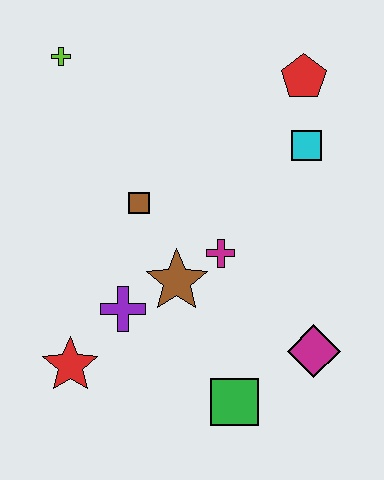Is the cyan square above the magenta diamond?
Yes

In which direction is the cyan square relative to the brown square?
The cyan square is to the right of the brown square.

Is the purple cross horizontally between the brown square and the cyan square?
No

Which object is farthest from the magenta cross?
The lime cross is farthest from the magenta cross.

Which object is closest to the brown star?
The magenta cross is closest to the brown star.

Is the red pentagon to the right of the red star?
Yes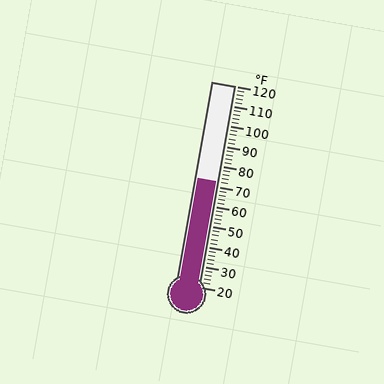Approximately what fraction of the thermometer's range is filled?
The thermometer is filled to approximately 50% of its range.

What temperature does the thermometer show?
The thermometer shows approximately 72°F.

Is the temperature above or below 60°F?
The temperature is above 60°F.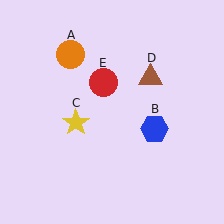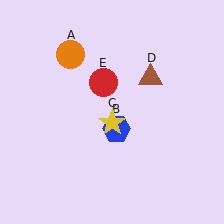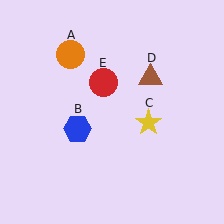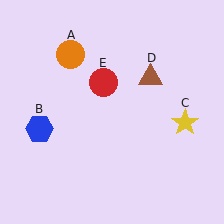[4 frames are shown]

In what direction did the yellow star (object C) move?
The yellow star (object C) moved right.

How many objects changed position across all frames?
2 objects changed position: blue hexagon (object B), yellow star (object C).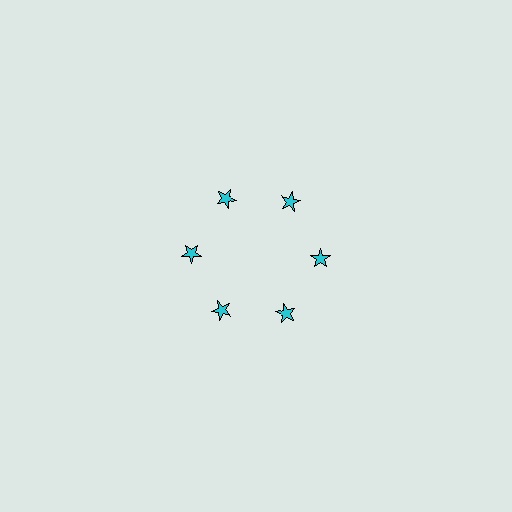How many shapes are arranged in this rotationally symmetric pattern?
There are 6 shapes, arranged in 6 groups of 1.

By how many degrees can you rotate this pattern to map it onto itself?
The pattern maps onto itself every 60 degrees of rotation.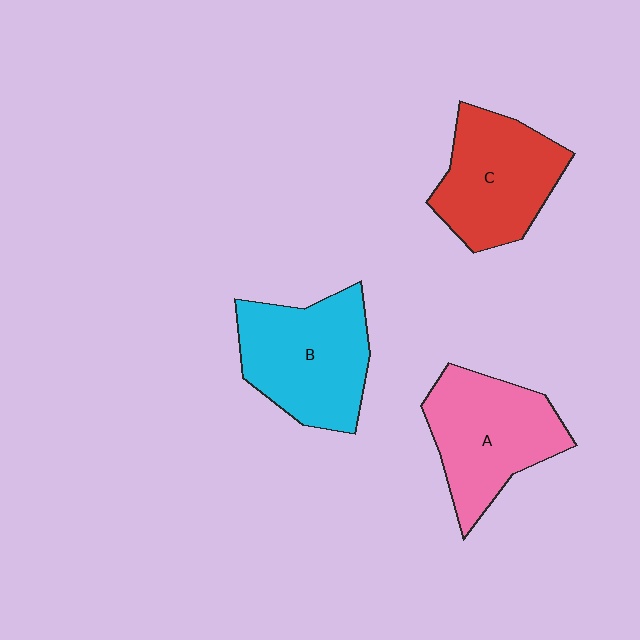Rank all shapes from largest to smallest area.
From largest to smallest: B (cyan), A (pink), C (red).